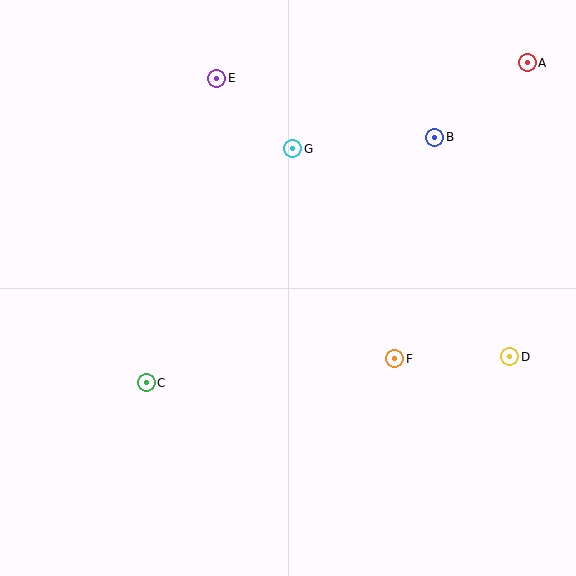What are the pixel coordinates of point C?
Point C is at (146, 383).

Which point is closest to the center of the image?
Point F at (395, 359) is closest to the center.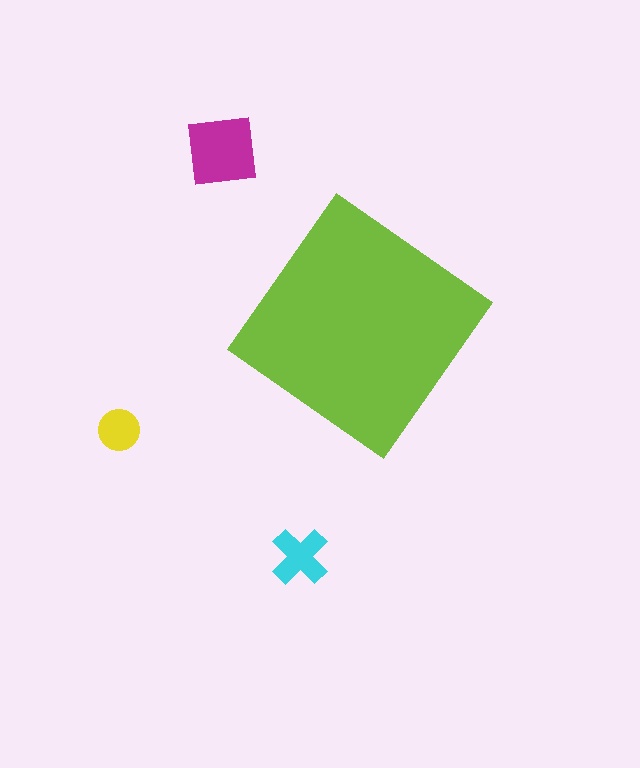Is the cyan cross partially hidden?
No, the cyan cross is fully visible.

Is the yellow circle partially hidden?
No, the yellow circle is fully visible.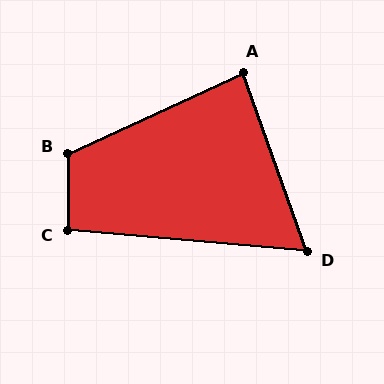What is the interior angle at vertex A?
Approximately 85 degrees (approximately right).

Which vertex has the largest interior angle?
B, at approximately 115 degrees.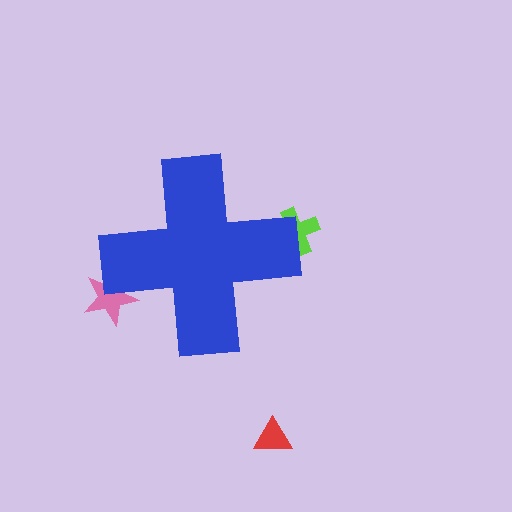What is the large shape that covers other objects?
A blue cross.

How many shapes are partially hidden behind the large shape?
2 shapes are partially hidden.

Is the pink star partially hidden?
Yes, the pink star is partially hidden behind the blue cross.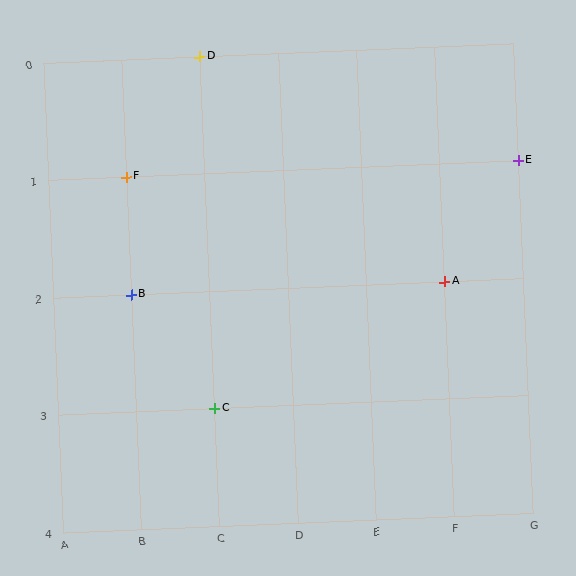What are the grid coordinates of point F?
Point F is at grid coordinates (B, 1).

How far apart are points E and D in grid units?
Points E and D are 4 columns and 1 row apart (about 4.1 grid units diagonally).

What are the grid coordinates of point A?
Point A is at grid coordinates (F, 2).